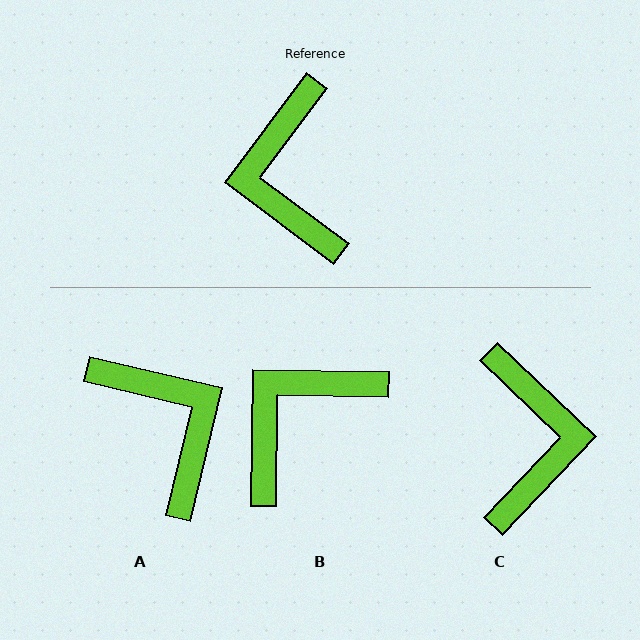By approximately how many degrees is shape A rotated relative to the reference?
Approximately 156 degrees clockwise.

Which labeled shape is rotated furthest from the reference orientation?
C, about 173 degrees away.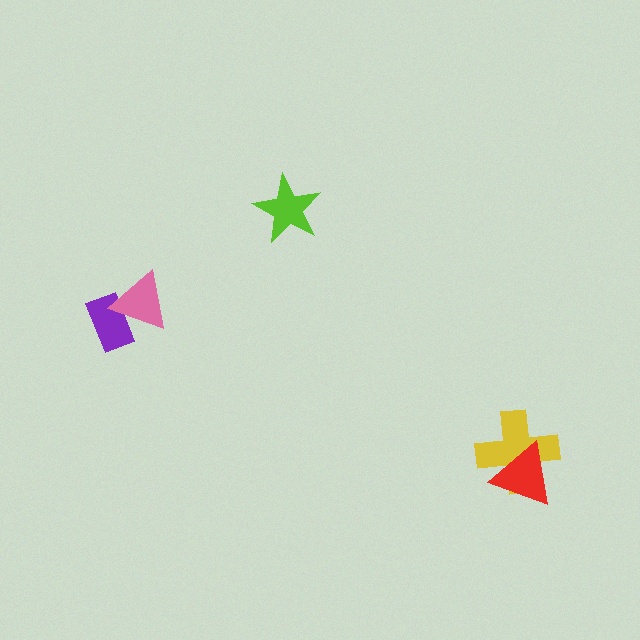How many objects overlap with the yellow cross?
1 object overlaps with the yellow cross.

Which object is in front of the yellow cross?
The red triangle is in front of the yellow cross.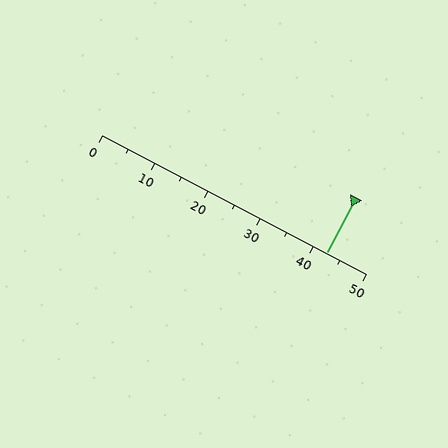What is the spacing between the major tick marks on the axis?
The major ticks are spaced 10 apart.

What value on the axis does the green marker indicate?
The marker indicates approximately 42.5.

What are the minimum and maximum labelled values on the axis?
The axis runs from 0 to 50.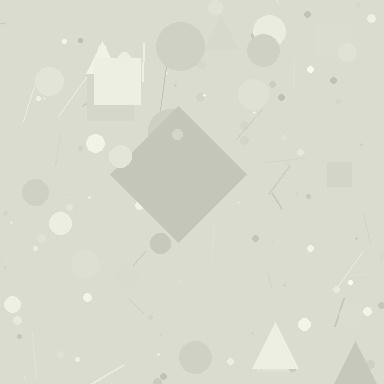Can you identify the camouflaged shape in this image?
The camouflaged shape is a diamond.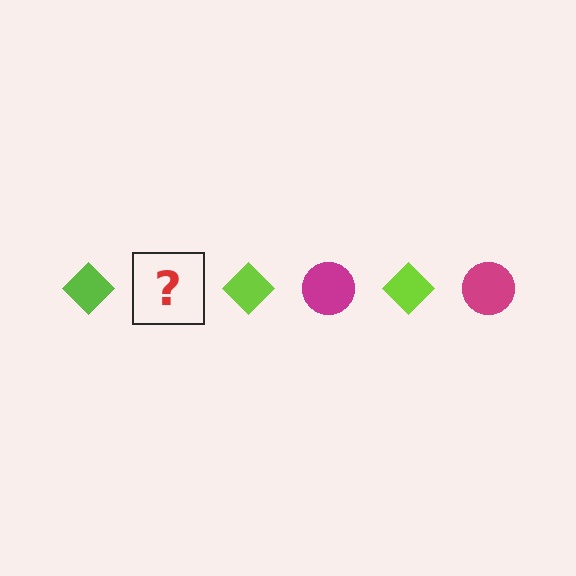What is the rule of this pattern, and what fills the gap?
The rule is that the pattern alternates between lime diamond and magenta circle. The gap should be filled with a magenta circle.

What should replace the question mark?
The question mark should be replaced with a magenta circle.